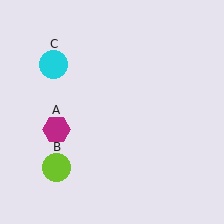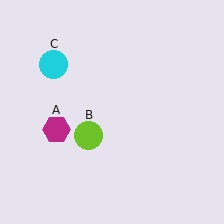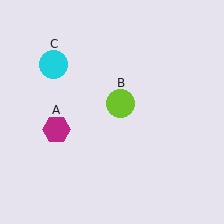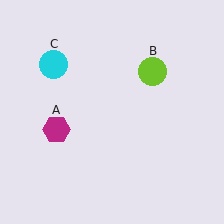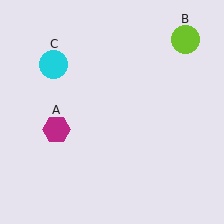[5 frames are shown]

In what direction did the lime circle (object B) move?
The lime circle (object B) moved up and to the right.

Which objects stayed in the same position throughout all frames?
Magenta hexagon (object A) and cyan circle (object C) remained stationary.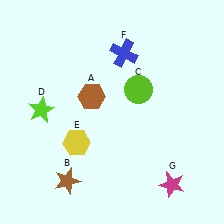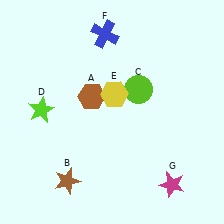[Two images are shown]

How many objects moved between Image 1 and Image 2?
2 objects moved between the two images.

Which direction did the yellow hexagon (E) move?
The yellow hexagon (E) moved up.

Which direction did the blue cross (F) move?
The blue cross (F) moved up.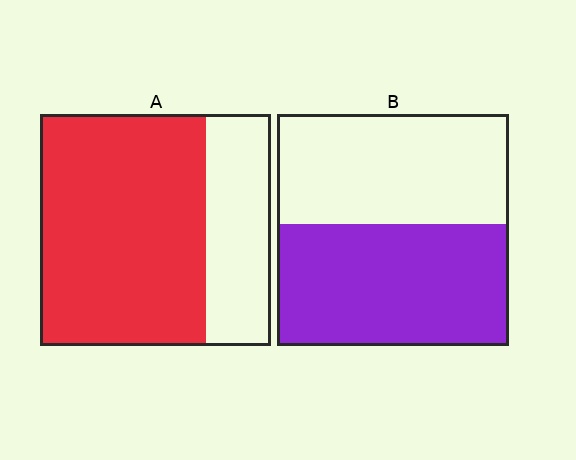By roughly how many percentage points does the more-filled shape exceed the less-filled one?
By roughly 20 percentage points (A over B).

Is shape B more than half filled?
Roughly half.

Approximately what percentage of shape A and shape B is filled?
A is approximately 70% and B is approximately 55%.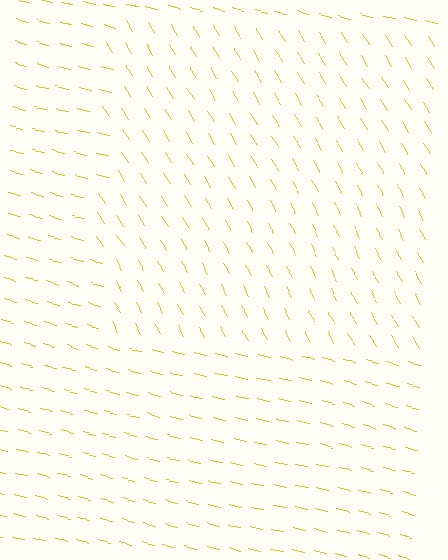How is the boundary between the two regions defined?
The boundary is defined purely by a change in line orientation (approximately 45 degrees difference). All lines are the same color and thickness.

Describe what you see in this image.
The image is filled with small yellow line segments. A rectangle region in the image has lines oriented differently from the surrounding lines, creating a visible texture boundary.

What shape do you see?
I see a rectangle.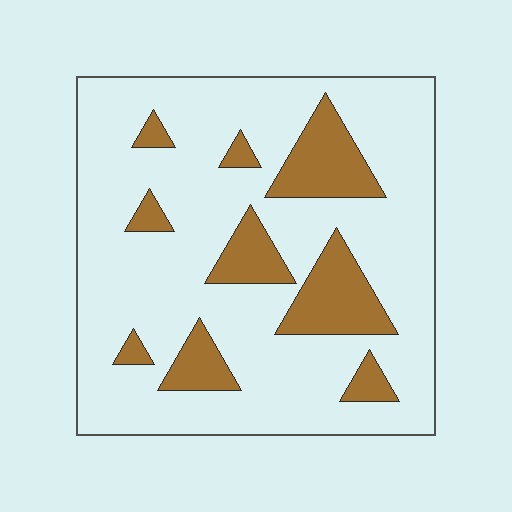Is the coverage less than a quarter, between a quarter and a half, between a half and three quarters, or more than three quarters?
Less than a quarter.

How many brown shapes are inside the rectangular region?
9.